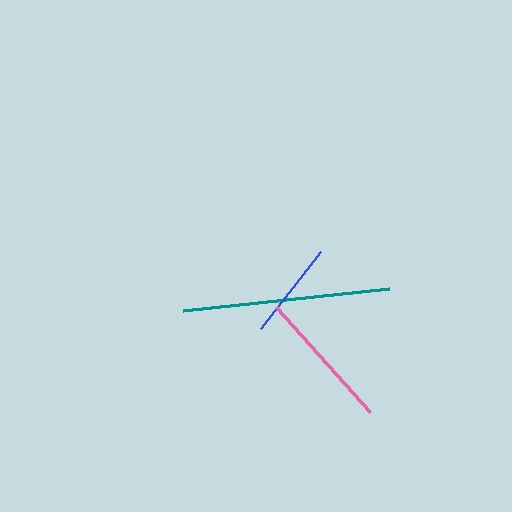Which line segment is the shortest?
The blue line is the shortest at approximately 98 pixels.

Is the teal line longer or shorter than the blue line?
The teal line is longer than the blue line.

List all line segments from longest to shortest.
From longest to shortest: teal, pink, blue.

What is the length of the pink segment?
The pink segment is approximately 140 pixels long.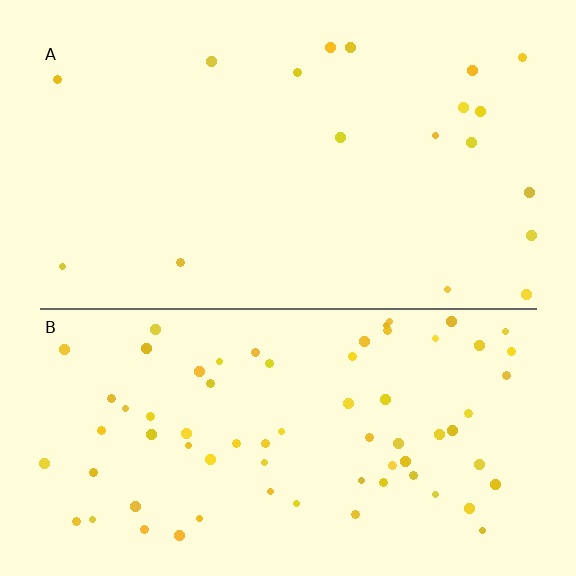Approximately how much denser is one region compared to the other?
Approximately 3.9× — region B over region A.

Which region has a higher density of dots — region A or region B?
B (the bottom).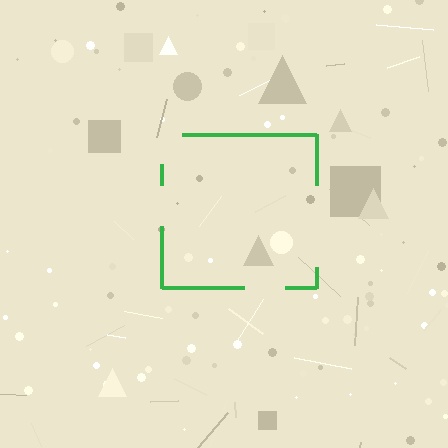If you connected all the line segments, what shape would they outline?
They would outline a square.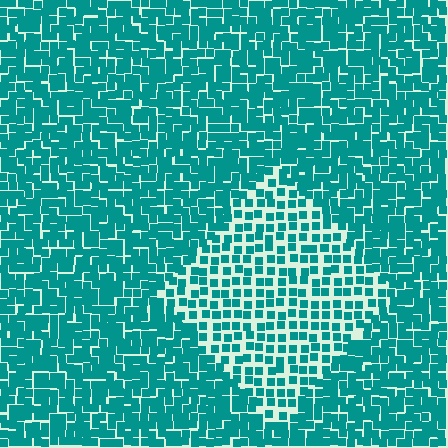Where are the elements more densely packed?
The elements are more densely packed outside the diamond boundary.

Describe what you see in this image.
The image contains small teal elements arranged at two different densities. A diamond-shaped region is visible where the elements are less densely packed than the surrounding area.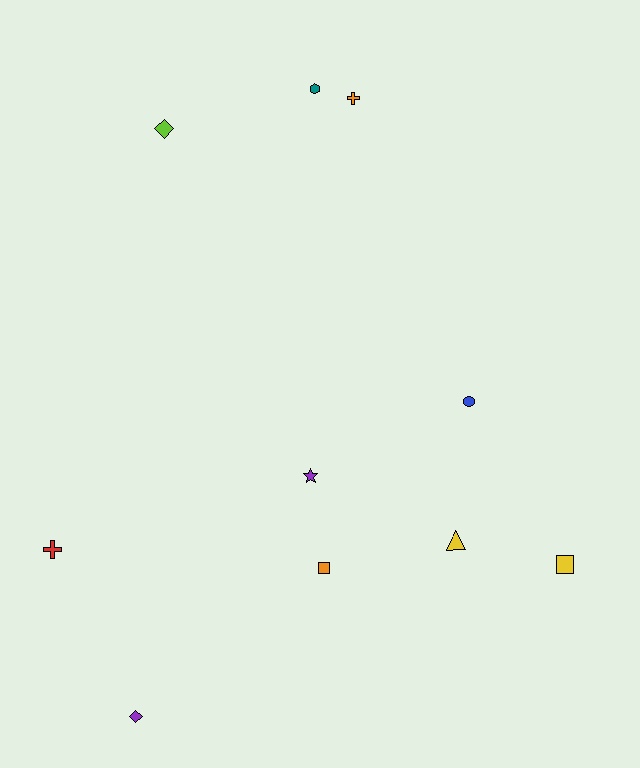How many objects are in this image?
There are 10 objects.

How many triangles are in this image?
There is 1 triangle.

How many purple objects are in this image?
There are 2 purple objects.